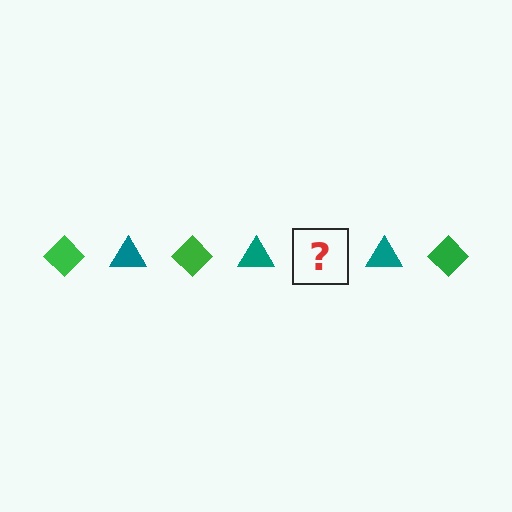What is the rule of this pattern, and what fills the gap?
The rule is that the pattern alternates between green diamond and teal triangle. The gap should be filled with a green diamond.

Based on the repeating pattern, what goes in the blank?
The blank should be a green diamond.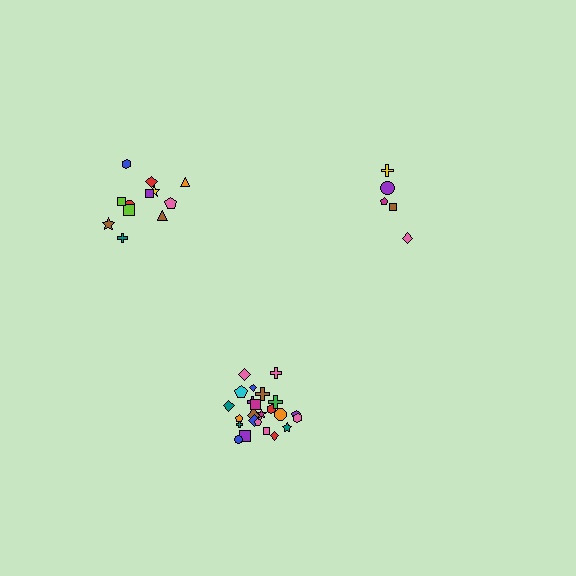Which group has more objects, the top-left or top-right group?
The top-left group.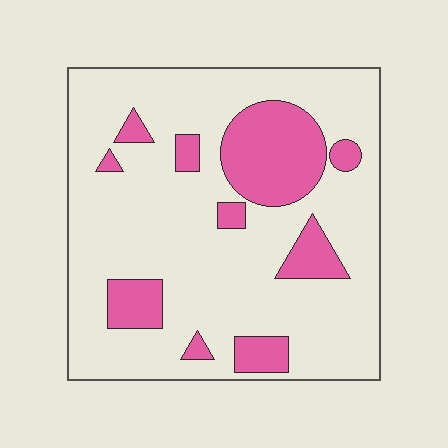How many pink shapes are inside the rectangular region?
10.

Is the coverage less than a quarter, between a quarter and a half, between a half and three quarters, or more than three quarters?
Less than a quarter.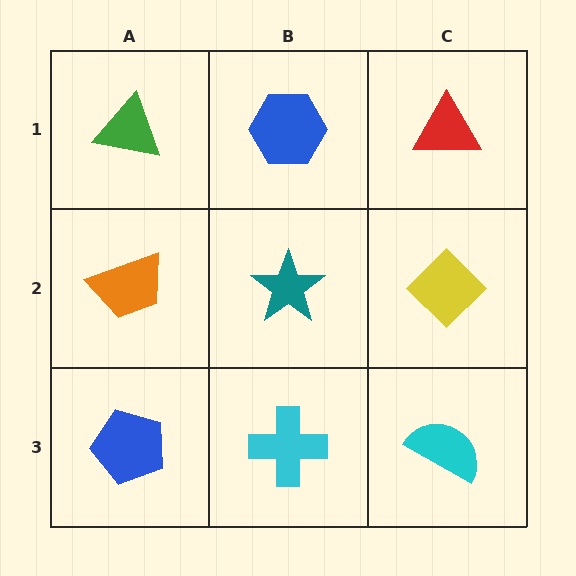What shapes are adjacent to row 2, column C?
A red triangle (row 1, column C), a cyan semicircle (row 3, column C), a teal star (row 2, column B).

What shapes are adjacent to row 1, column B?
A teal star (row 2, column B), a green triangle (row 1, column A), a red triangle (row 1, column C).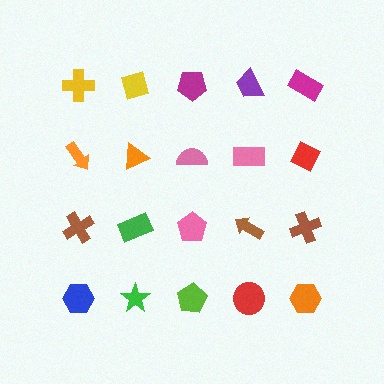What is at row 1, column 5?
A magenta rectangle.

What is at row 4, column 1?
A blue hexagon.